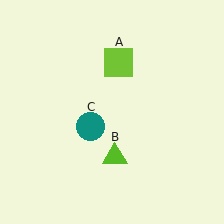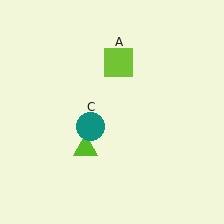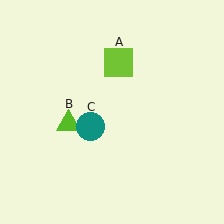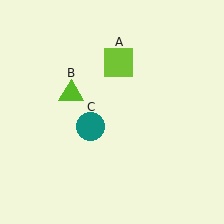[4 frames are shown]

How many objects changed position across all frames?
1 object changed position: lime triangle (object B).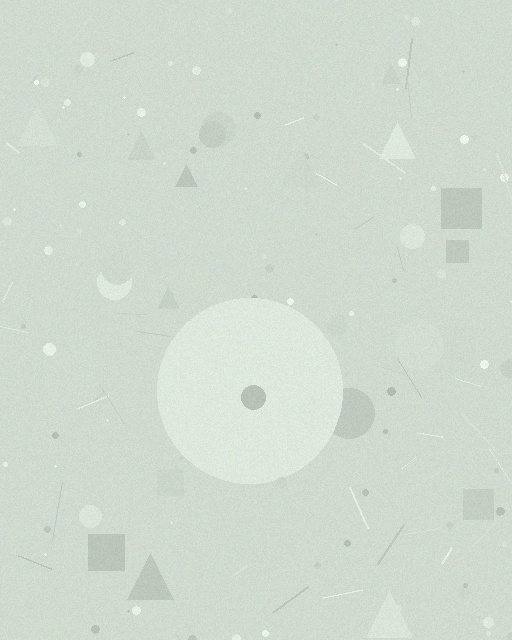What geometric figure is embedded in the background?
A circle is embedded in the background.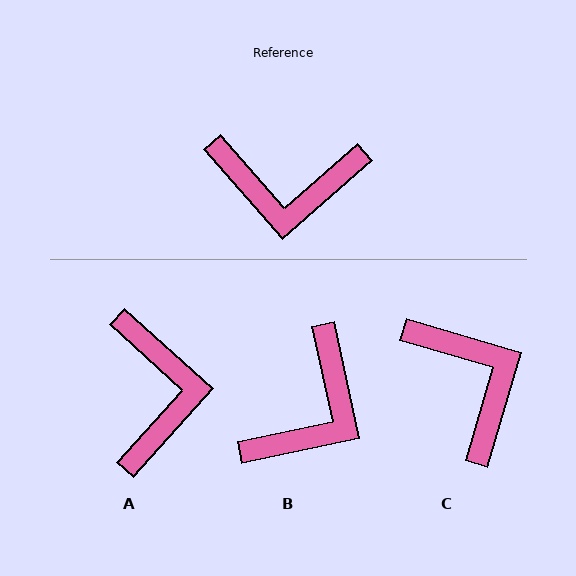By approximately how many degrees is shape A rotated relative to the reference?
Approximately 97 degrees counter-clockwise.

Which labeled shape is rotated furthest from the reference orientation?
C, about 122 degrees away.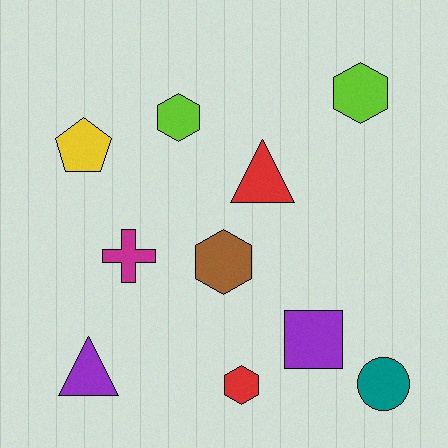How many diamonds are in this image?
There are no diamonds.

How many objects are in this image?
There are 10 objects.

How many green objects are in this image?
There are no green objects.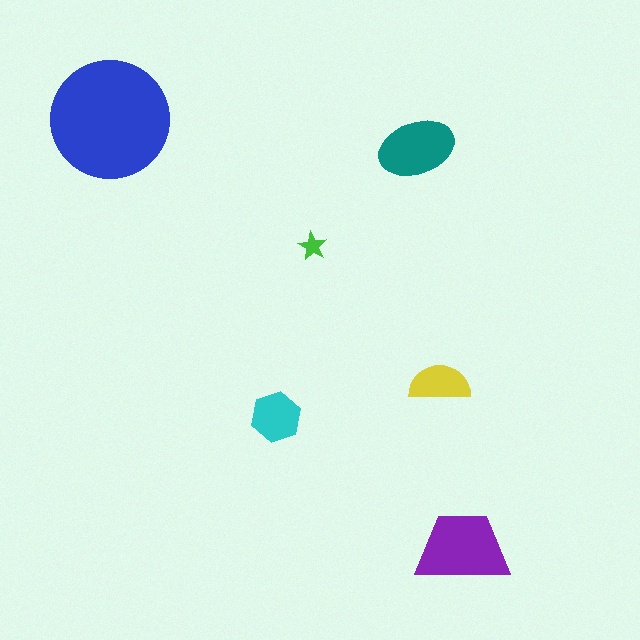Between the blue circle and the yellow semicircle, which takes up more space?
The blue circle.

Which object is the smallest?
The green star.